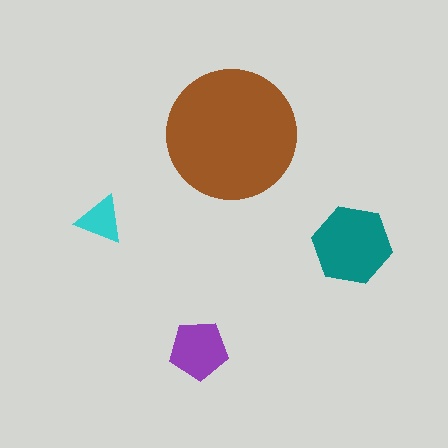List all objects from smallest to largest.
The cyan triangle, the purple pentagon, the teal hexagon, the brown circle.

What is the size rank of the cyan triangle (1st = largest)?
4th.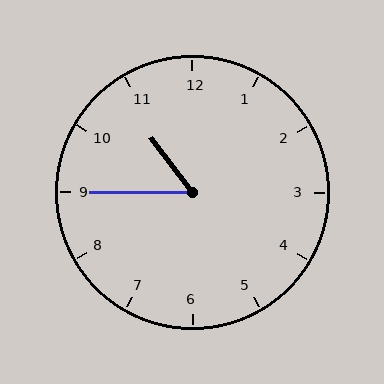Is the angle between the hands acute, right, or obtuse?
It is acute.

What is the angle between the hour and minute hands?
Approximately 52 degrees.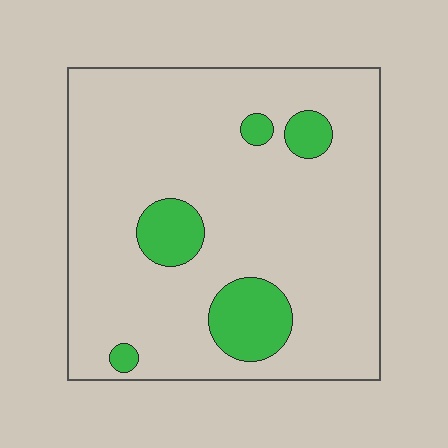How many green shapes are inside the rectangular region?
5.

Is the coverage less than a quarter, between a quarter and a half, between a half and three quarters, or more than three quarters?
Less than a quarter.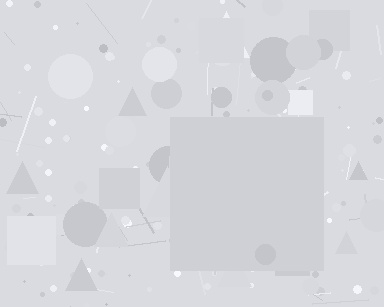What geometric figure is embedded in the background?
A square is embedded in the background.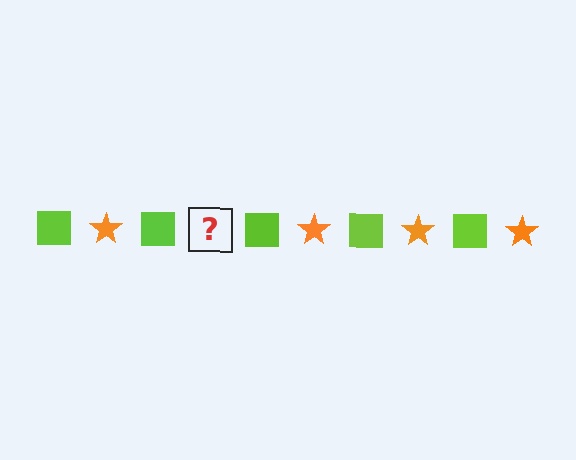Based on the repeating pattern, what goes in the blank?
The blank should be an orange star.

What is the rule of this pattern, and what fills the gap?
The rule is that the pattern alternates between lime square and orange star. The gap should be filled with an orange star.